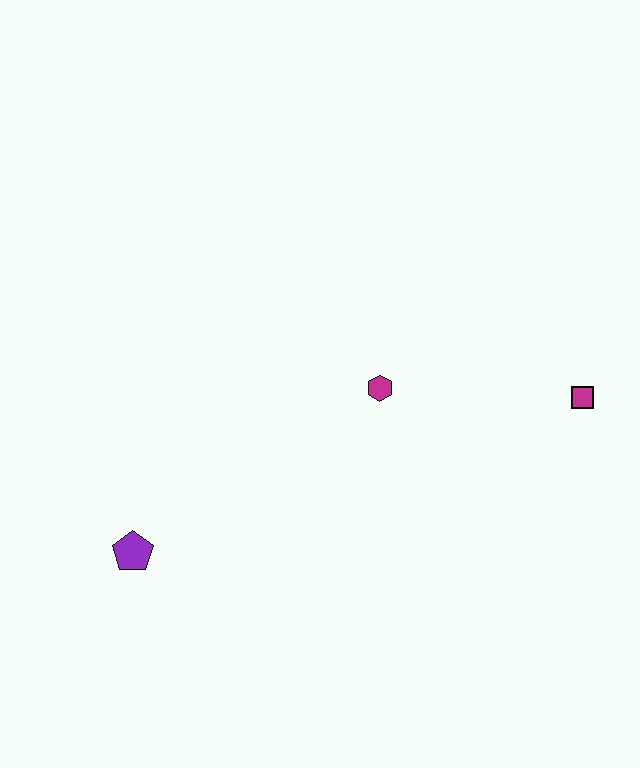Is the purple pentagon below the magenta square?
Yes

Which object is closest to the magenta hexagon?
The magenta square is closest to the magenta hexagon.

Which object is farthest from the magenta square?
The purple pentagon is farthest from the magenta square.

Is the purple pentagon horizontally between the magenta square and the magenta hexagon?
No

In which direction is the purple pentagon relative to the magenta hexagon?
The purple pentagon is to the left of the magenta hexagon.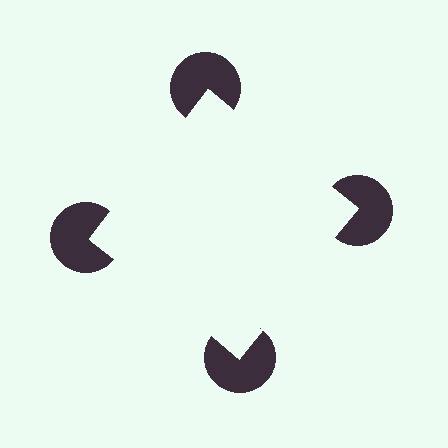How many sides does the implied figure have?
4 sides.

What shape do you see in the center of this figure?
An illusory square — its edges are inferred from the aligned wedge cuts in the pac-man discs, not physically drawn.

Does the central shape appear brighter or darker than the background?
It typically appears slightly brighter than the background, even though no actual brightness change is drawn.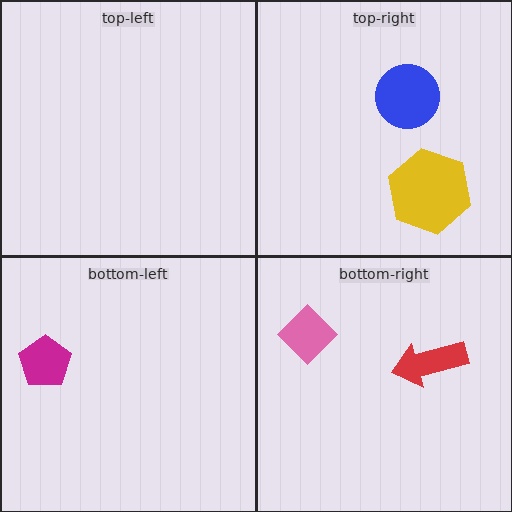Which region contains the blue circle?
The top-right region.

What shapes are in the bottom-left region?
The magenta pentagon.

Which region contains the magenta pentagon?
The bottom-left region.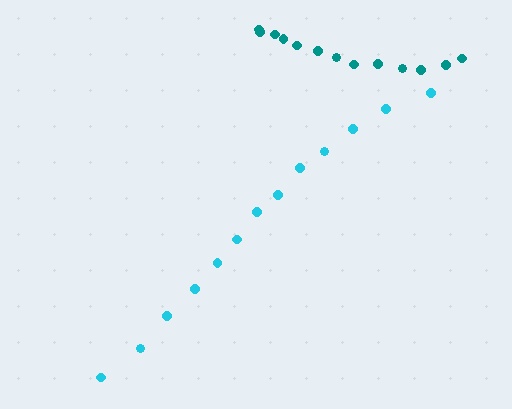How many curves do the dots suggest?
There are 2 distinct paths.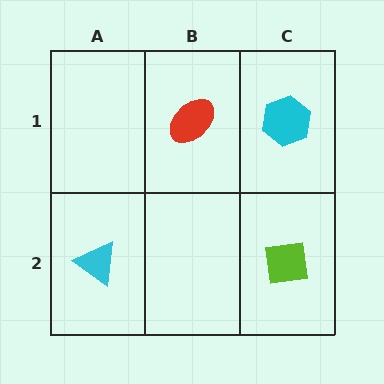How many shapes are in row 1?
2 shapes.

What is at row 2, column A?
A cyan triangle.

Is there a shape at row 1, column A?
No, that cell is empty.